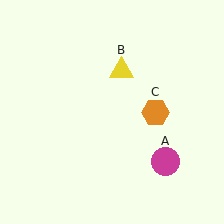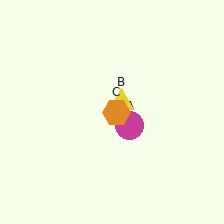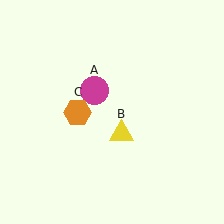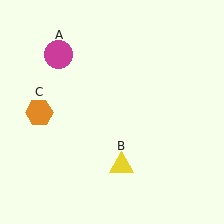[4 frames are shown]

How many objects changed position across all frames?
3 objects changed position: magenta circle (object A), yellow triangle (object B), orange hexagon (object C).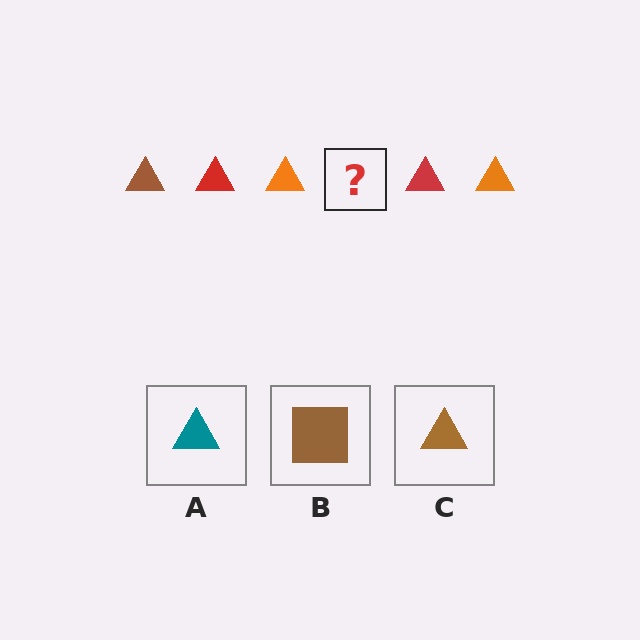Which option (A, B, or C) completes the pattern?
C.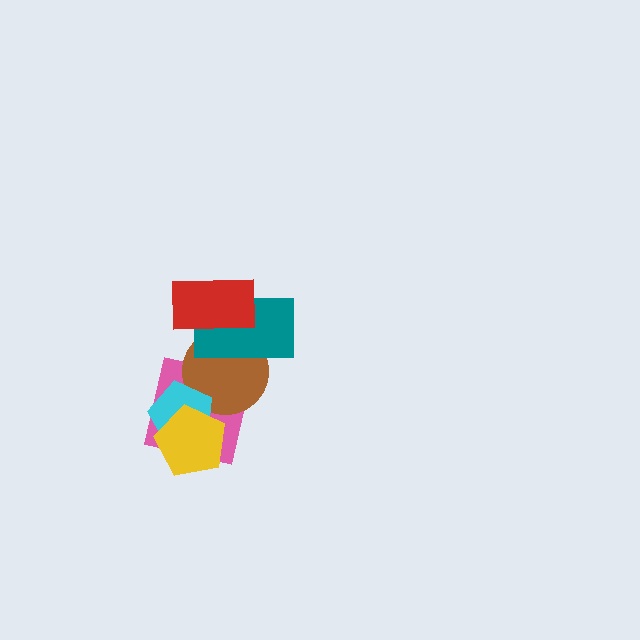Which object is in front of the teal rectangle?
The red rectangle is in front of the teal rectangle.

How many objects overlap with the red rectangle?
2 objects overlap with the red rectangle.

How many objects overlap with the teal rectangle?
2 objects overlap with the teal rectangle.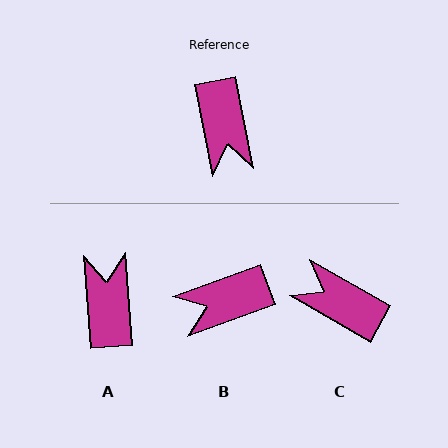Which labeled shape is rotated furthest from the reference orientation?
A, about 173 degrees away.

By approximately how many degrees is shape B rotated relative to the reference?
Approximately 81 degrees clockwise.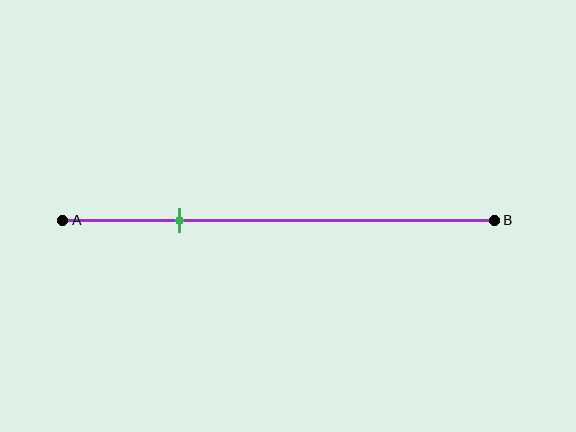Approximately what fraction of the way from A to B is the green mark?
The green mark is approximately 25% of the way from A to B.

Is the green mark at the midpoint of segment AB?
No, the mark is at about 25% from A, not at the 50% midpoint.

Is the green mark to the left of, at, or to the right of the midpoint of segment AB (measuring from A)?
The green mark is to the left of the midpoint of segment AB.